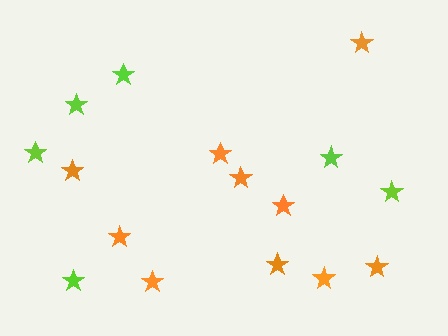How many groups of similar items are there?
There are 2 groups: one group of lime stars (6) and one group of orange stars (10).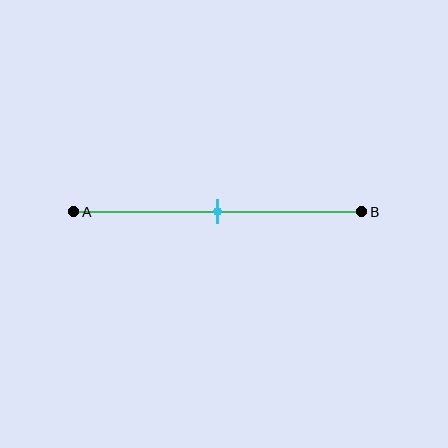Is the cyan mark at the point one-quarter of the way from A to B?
No, the mark is at about 50% from A, not at the 25% one-quarter point.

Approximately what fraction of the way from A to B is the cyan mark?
The cyan mark is approximately 50% of the way from A to B.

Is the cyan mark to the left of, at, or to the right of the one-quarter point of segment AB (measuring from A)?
The cyan mark is to the right of the one-quarter point of segment AB.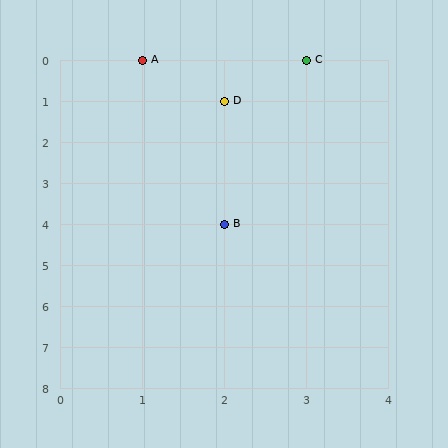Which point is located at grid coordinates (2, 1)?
Point D is at (2, 1).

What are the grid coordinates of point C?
Point C is at grid coordinates (3, 0).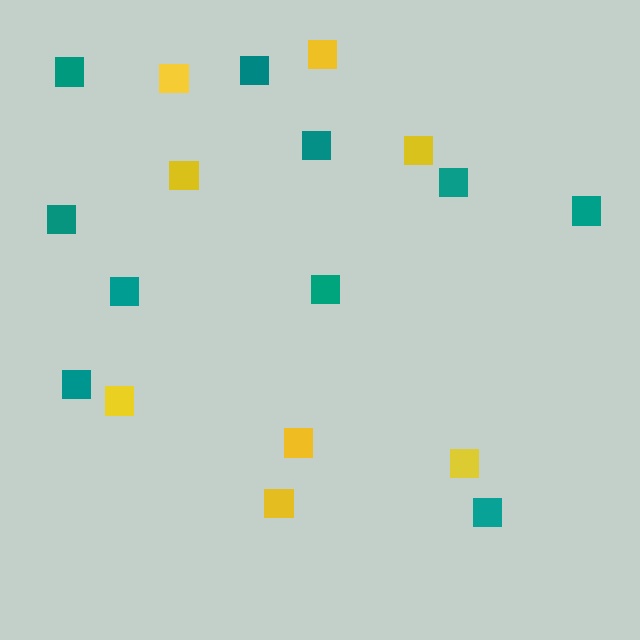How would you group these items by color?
There are 2 groups: one group of teal squares (10) and one group of yellow squares (8).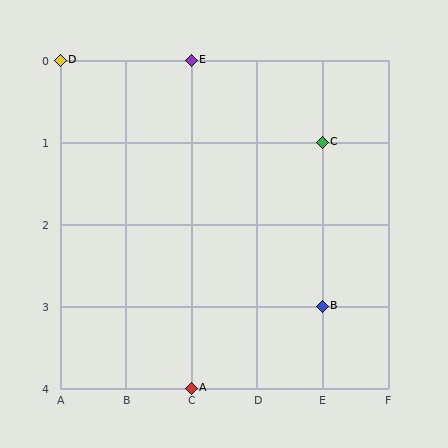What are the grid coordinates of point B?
Point B is at grid coordinates (E, 3).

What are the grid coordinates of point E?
Point E is at grid coordinates (C, 0).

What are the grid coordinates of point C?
Point C is at grid coordinates (E, 1).